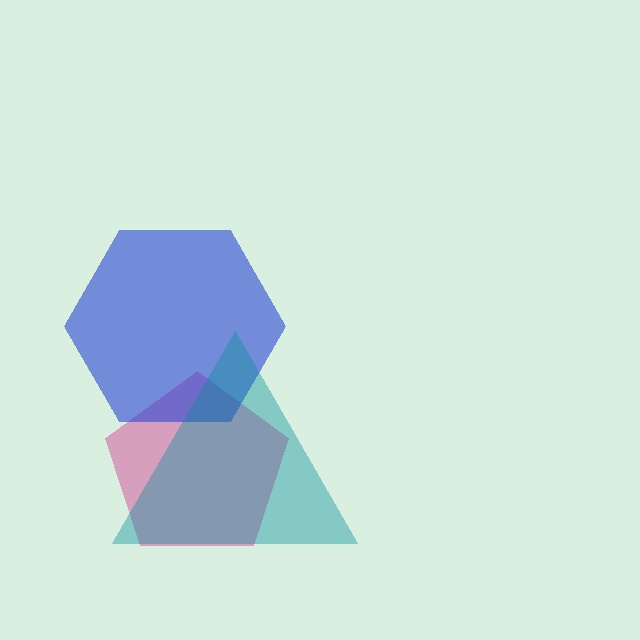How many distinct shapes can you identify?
There are 3 distinct shapes: a magenta pentagon, a blue hexagon, a teal triangle.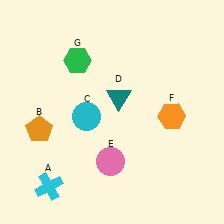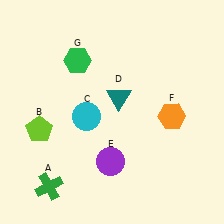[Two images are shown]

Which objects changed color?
A changed from cyan to green. B changed from orange to lime. E changed from pink to purple.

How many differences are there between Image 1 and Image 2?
There are 3 differences between the two images.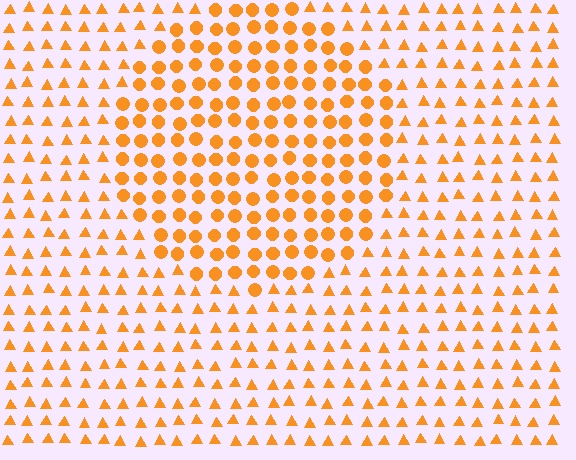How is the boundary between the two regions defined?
The boundary is defined by a change in element shape: circles inside vs. triangles outside. All elements share the same color and spacing.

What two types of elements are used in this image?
The image uses circles inside the circle region and triangles outside it.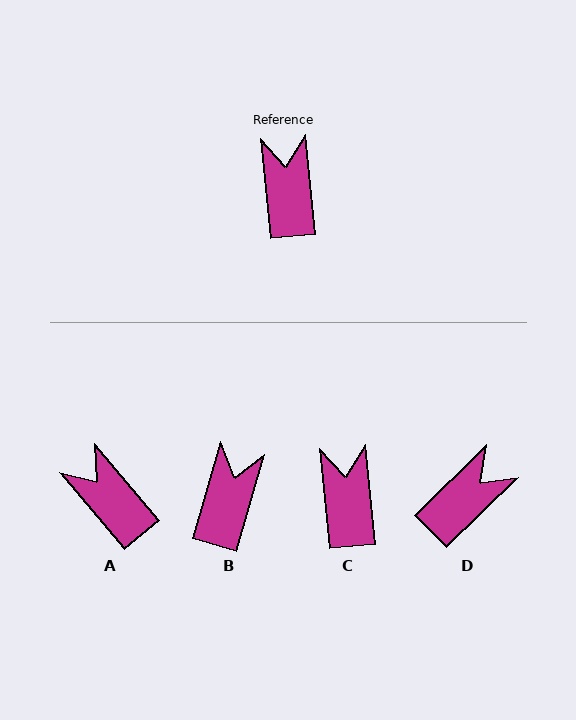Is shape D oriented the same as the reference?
No, it is off by about 51 degrees.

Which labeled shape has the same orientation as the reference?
C.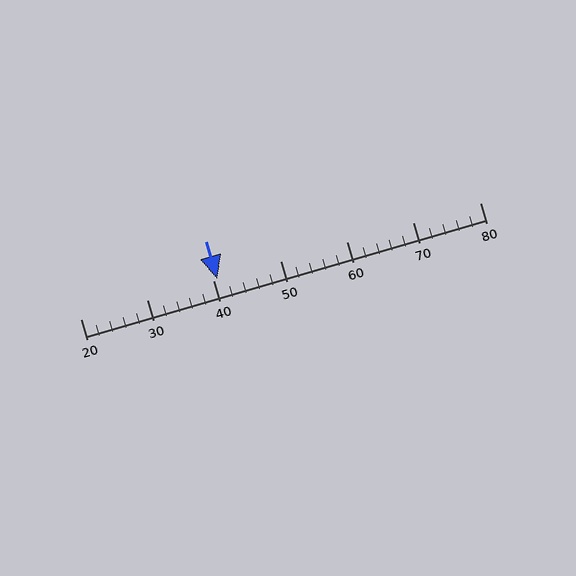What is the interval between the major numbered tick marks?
The major tick marks are spaced 10 units apart.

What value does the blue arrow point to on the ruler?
The blue arrow points to approximately 40.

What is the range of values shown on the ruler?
The ruler shows values from 20 to 80.